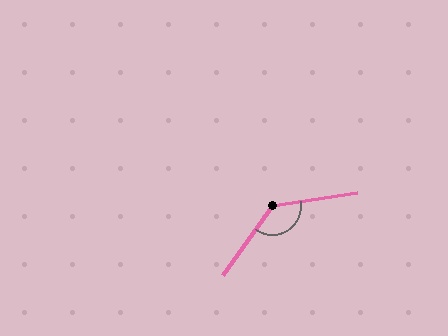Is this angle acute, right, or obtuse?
It is obtuse.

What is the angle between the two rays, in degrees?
Approximately 135 degrees.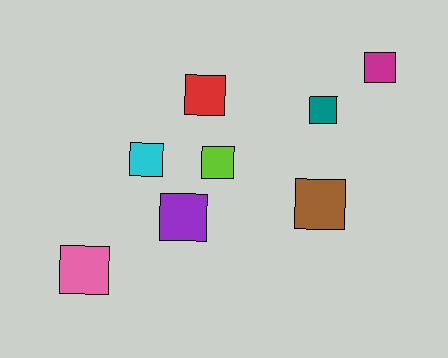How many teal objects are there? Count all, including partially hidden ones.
There is 1 teal object.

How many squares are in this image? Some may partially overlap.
There are 8 squares.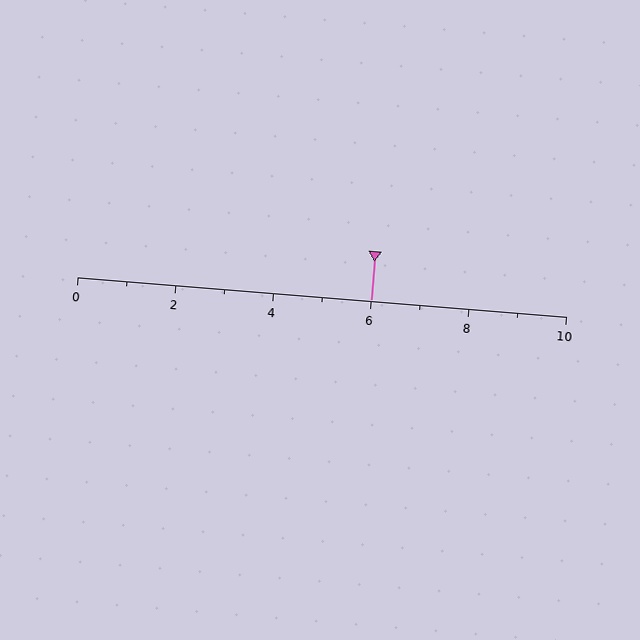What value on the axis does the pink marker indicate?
The marker indicates approximately 6.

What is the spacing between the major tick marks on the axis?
The major ticks are spaced 2 apart.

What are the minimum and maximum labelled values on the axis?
The axis runs from 0 to 10.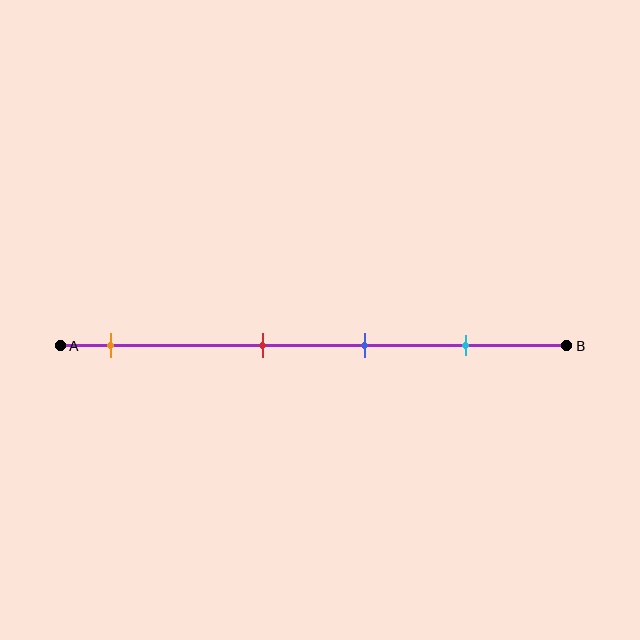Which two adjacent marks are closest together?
The red and blue marks are the closest adjacent pair.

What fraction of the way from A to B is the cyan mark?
The cyan mark is approximately 80% (0.8) of the way from A to B.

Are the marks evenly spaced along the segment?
No, the marks are not evenly spaced.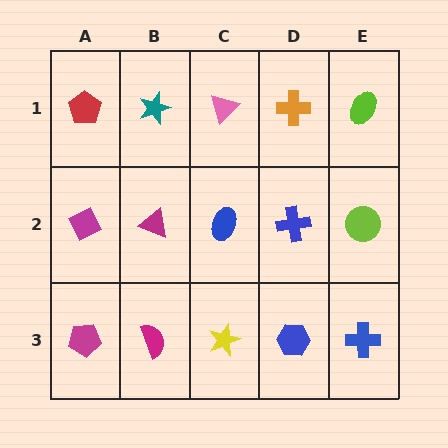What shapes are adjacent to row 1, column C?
A blue ellipse (row 2, column C), a teal star (row 1, column B), an orange cross (row 1, column D).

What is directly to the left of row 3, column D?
A yellow star.